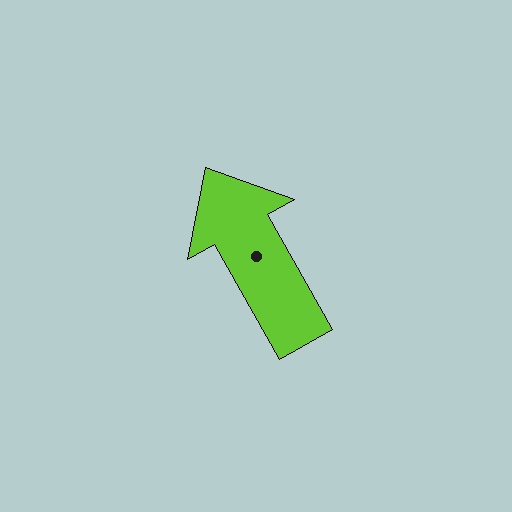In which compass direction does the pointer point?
Northwest.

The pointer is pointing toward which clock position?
Roughly 11 o'clock.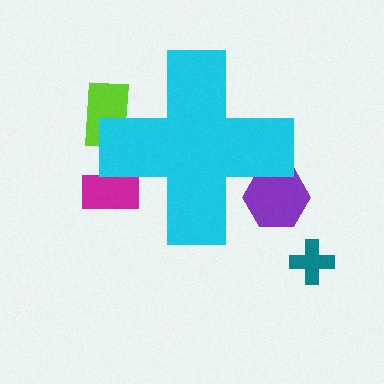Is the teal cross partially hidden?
No, the teal cross is fully visible.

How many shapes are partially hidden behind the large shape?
3 shapes are partially hidden.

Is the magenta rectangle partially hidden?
Yes, the magenta rectangle is partially hidden behind the cyan cross.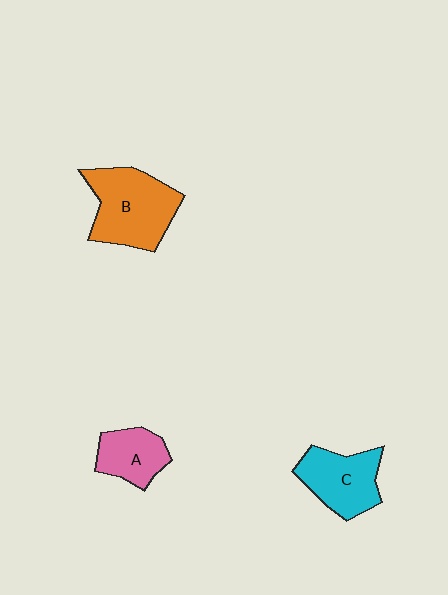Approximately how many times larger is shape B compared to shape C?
Approximately 1.3 times.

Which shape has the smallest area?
Shape A (pink).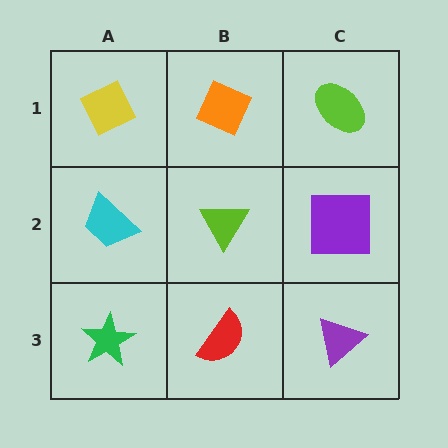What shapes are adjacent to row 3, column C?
A purple square (row 2, column C), a red semicircle (row 3, column B).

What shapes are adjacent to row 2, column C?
A lime ellipse (row 1, column C), a purple triangle (row 3, column C), a lime triangle (row 2, column B).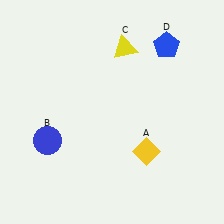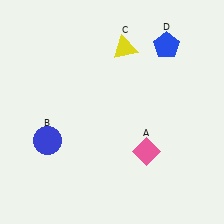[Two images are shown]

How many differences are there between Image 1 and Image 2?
There is 1 difference between the two images.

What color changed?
The diamond (A) changed from yellow in Image 1 to pink in Image 2.